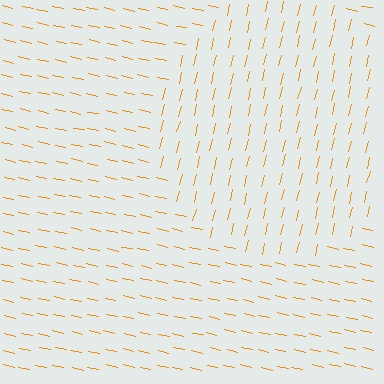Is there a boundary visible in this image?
Yes, there is a texture boundary formed by a change in line orientation.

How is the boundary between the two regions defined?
The boundary is defined purely by a change in line orientation (approximately 89 degrees difference). All lines are the same color and thickness.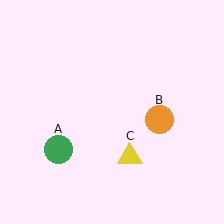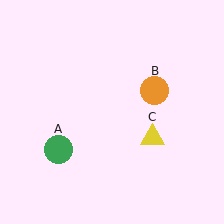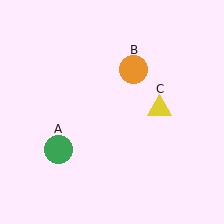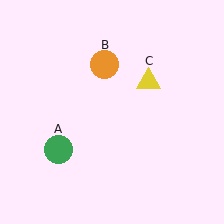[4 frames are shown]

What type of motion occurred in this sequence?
The orange circle (object B), yellow triangle (object C) rotated counterclockwise around the center of the scene.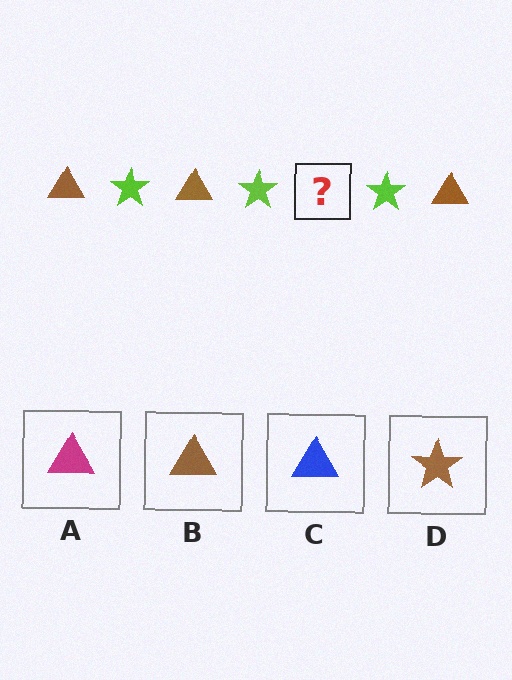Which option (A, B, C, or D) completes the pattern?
B.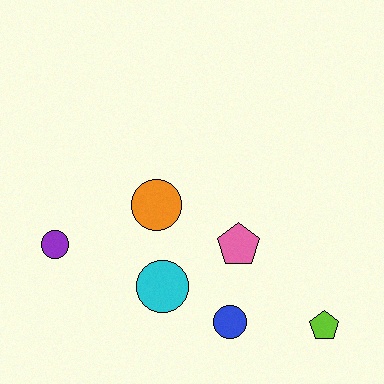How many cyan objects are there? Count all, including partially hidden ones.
There is 1 cyan object.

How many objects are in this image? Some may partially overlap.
There are 6 objects.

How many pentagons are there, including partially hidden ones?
There are 2 pentagons.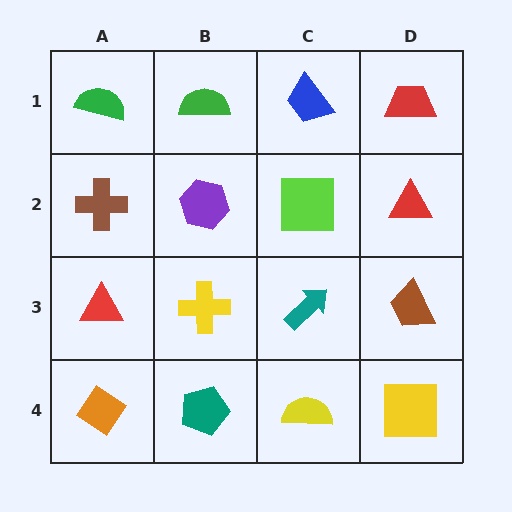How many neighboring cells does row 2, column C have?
4.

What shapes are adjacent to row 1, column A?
A brown cross (row 2, column A), a green semicircle (row 1, column B).